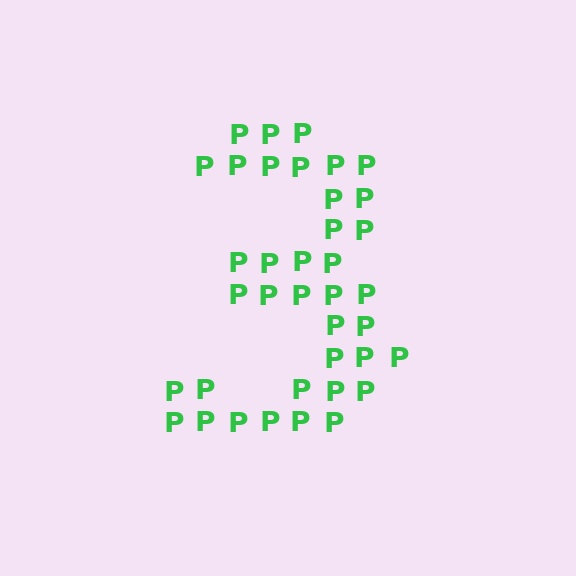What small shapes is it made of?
It is made of small letter P's.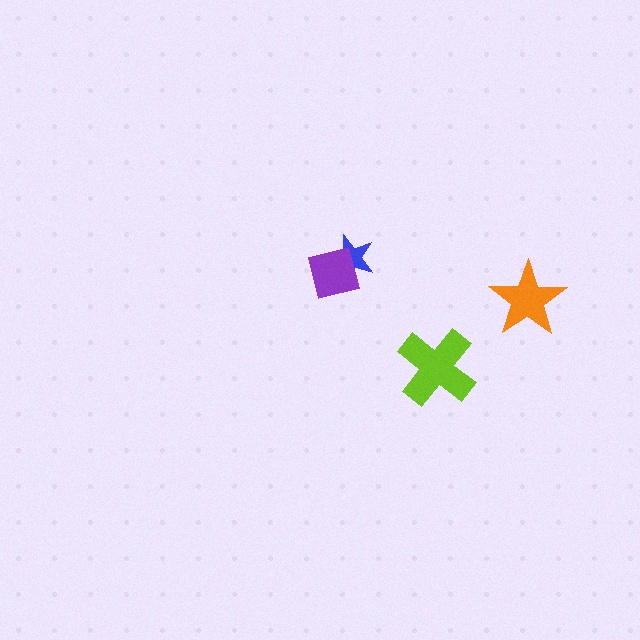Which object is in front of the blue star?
The purple square is in front of the blue star.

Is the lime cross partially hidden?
No, no other shape covers it.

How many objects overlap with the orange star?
0 objects overlap with the orange star.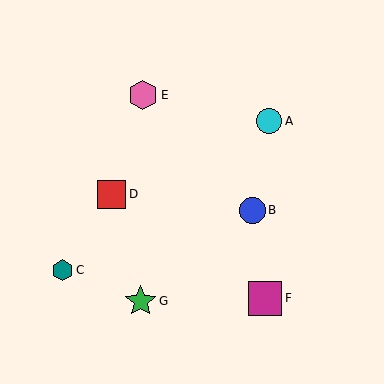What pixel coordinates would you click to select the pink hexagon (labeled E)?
Click at (143, 95) to select the pink hexagon E.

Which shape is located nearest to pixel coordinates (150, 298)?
The green star (labeled G) at (141, 301) is nearest to that location.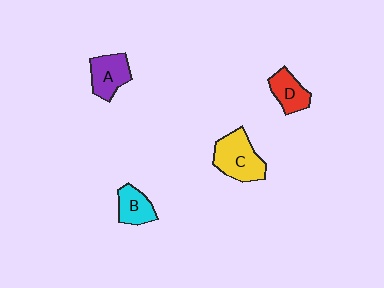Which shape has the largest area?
Shape C (yellow).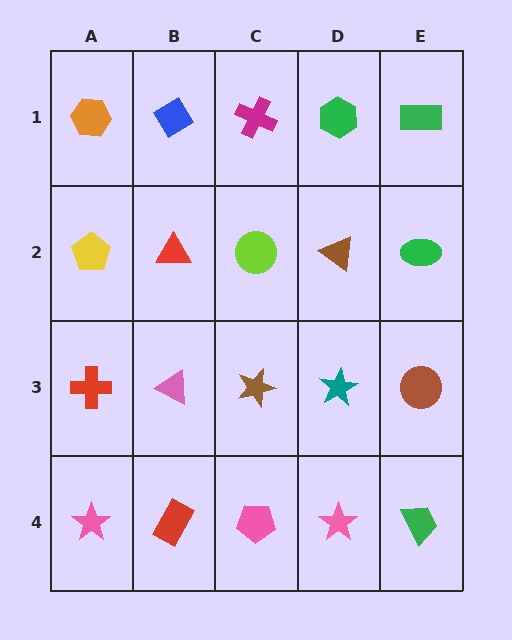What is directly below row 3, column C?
A pink pentagon.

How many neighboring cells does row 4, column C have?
3.